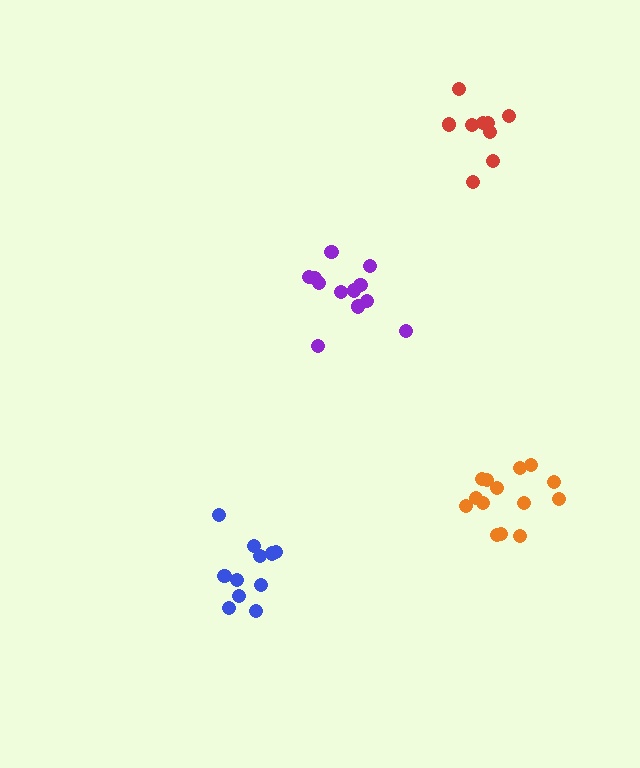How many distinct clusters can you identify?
There are 4 distinct clusters.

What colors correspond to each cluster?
The clusters are colored: purple, orange, blue, red.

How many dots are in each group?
Group 1: 12 dots, Group 2: 14 dots, Group 3: 11 dots, Group 4: 9 dots (46 total).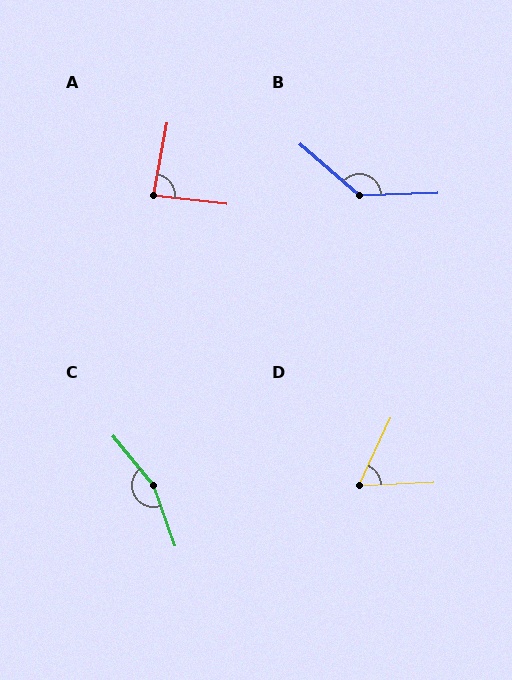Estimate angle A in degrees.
Approximately 86 degrees.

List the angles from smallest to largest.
D (62°), A (86°), B (137°), C (160°).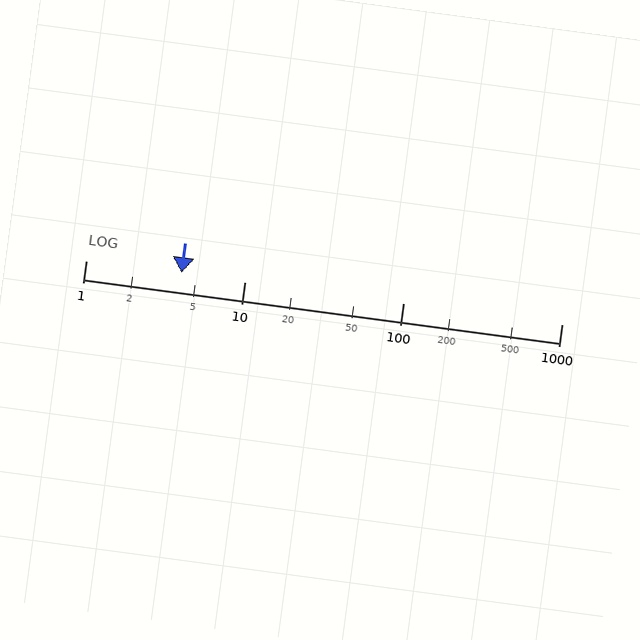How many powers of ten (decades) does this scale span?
The scale spans 3 decades, from 1 to 1000.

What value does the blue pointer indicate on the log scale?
The pointer indicates approximately 4.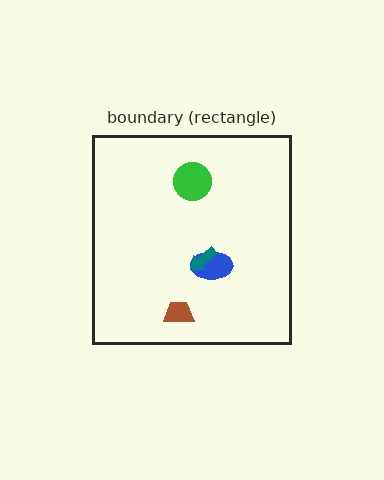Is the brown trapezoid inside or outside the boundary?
Inside.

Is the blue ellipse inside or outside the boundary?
Inside.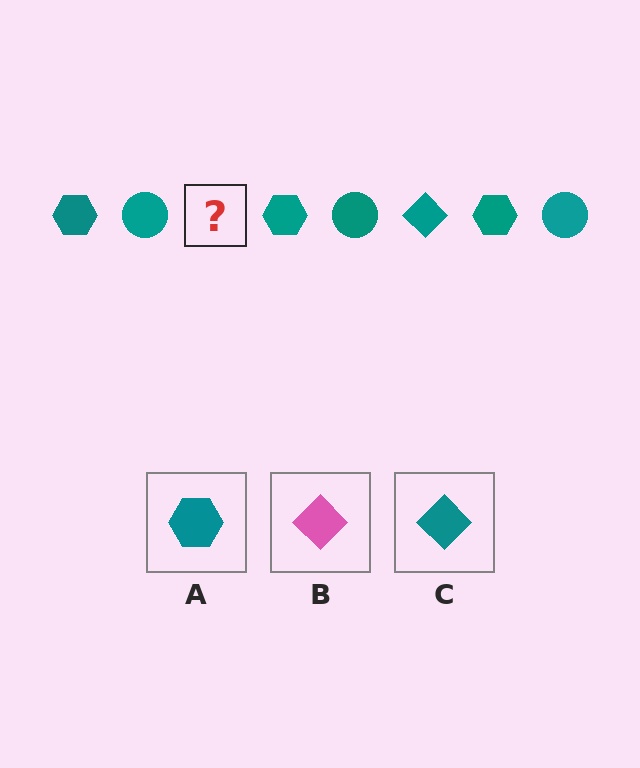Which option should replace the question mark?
Option C.